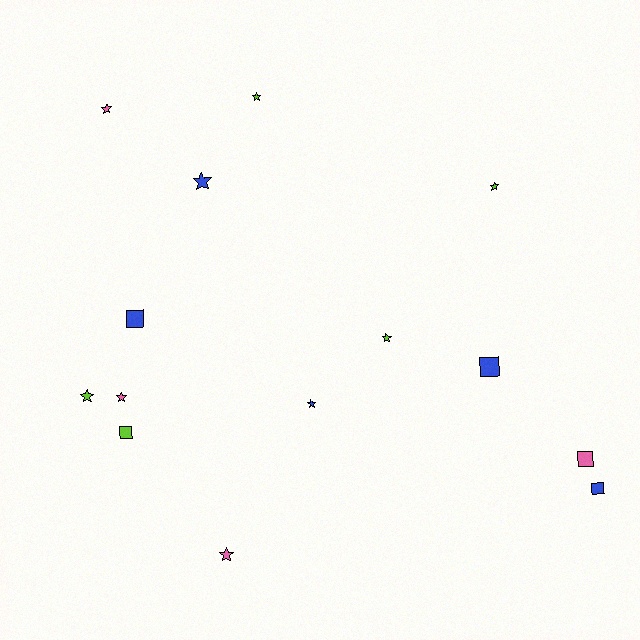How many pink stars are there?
There are 3 pink stars.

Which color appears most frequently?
Blue, with 5 objects.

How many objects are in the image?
There are 14 objects.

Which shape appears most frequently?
Star, with 9 objects.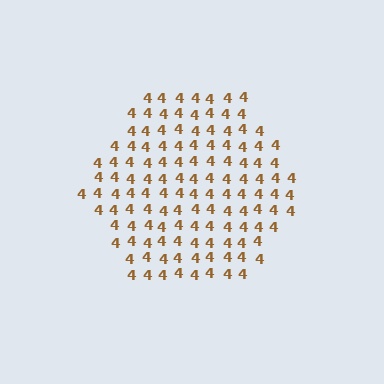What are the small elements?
The small elements are digit 4's.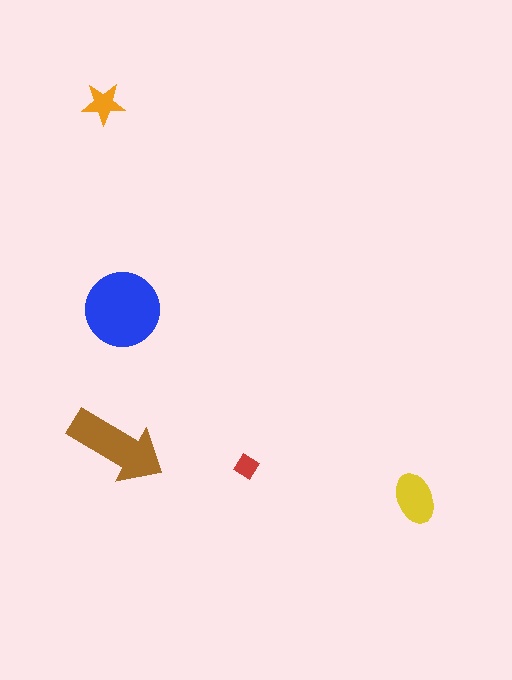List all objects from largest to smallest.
The blue circle, the brown arrow, the yellow ellipse, the orange star, the red diamond.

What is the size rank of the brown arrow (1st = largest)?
2nd.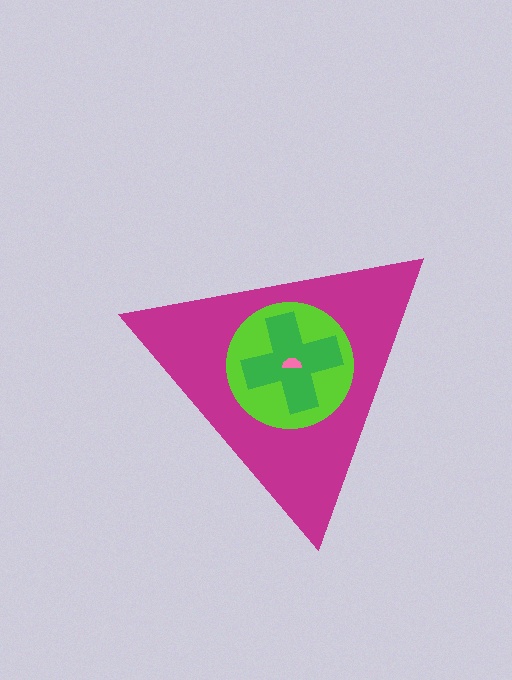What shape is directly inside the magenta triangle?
The lime circle.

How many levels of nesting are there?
4.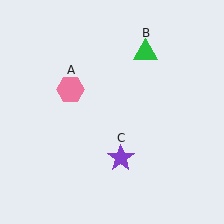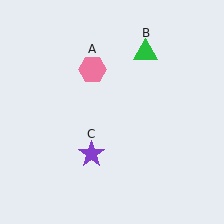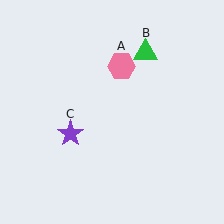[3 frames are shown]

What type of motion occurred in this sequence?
The pink hexagon (object A), purple star (object C) rotated clockwise around the center of the scene.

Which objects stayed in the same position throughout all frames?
Green triangle (object B) remained stationary.